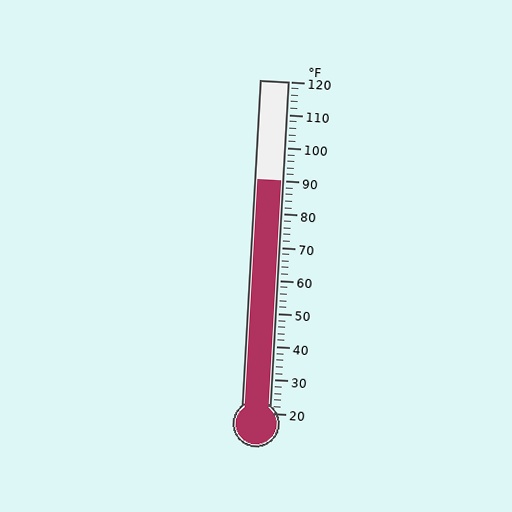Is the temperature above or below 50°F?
The temperature is above 50°F.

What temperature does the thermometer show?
The thermometer shows approximately 90°F.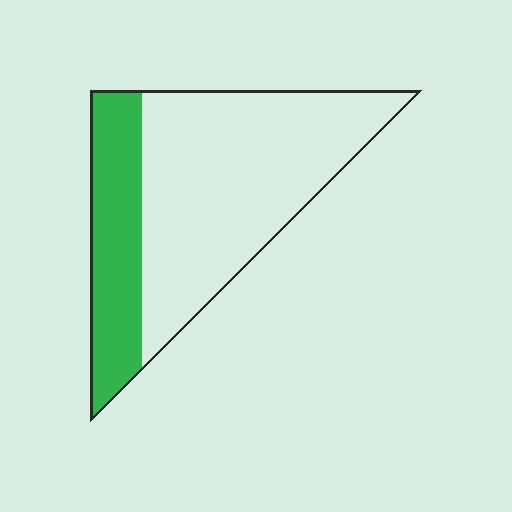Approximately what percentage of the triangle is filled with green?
Approximately 30%.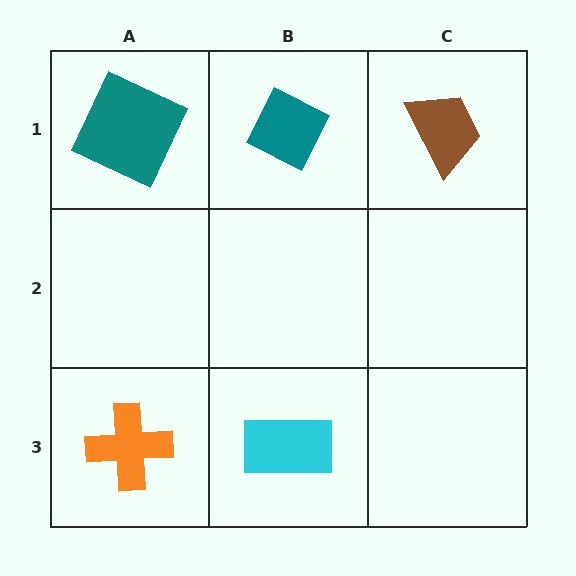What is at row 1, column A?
A teal square.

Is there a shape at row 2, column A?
No, that cell is empty.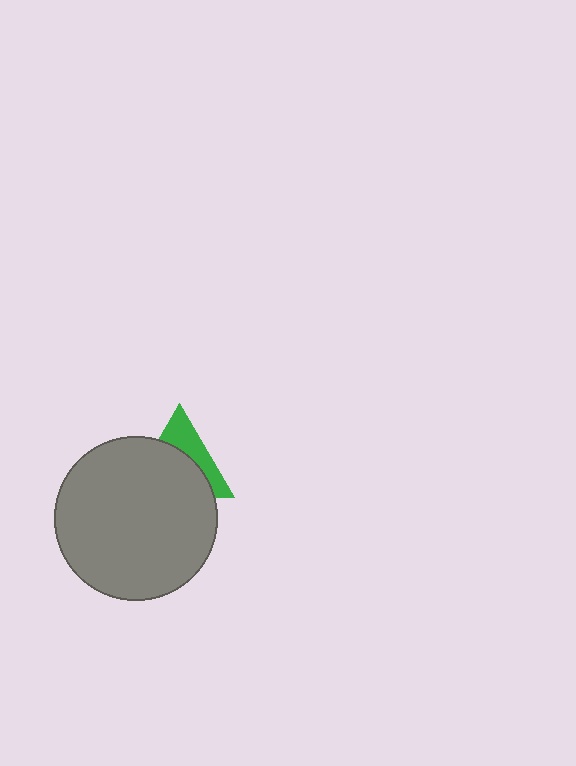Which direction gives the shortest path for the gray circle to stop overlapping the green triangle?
Moving down gives the shortest separation.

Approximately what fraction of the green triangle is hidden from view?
Roughly 62% of the green triangle is hidden behind the gray circle.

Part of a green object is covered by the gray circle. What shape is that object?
It is a triangle.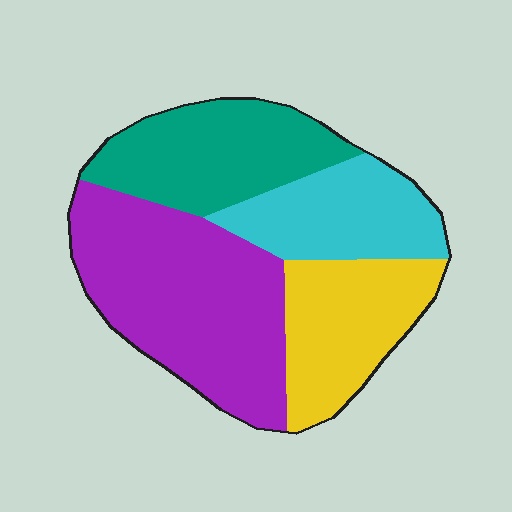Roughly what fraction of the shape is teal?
Teal covers roughly 25% of the shape.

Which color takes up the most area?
Purple, at roughly 40%.